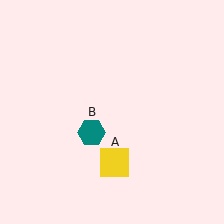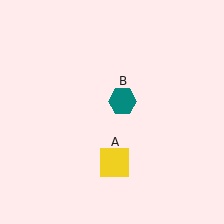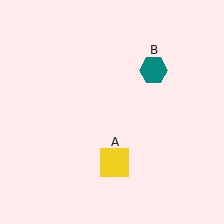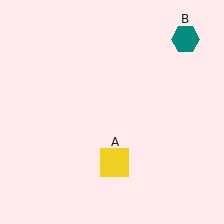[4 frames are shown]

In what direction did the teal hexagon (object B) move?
The teal hexagon (object B) moved up and to the right.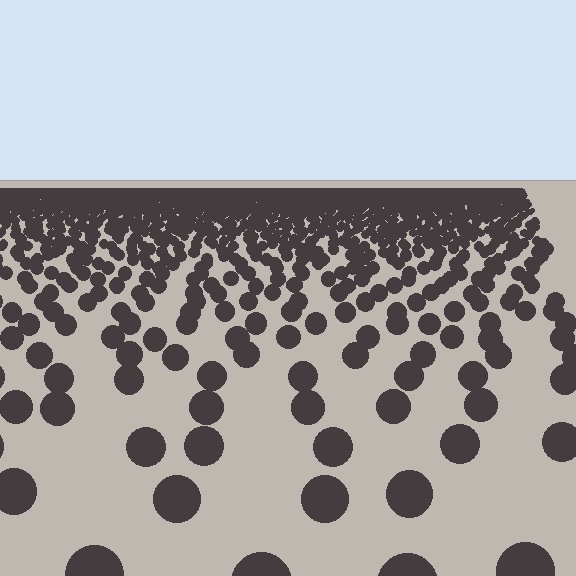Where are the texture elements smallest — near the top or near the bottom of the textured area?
Near the top.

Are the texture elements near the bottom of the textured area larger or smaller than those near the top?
Larger. Near the bottom, elements are closer to the viewer and appear at a bigger on-screen size.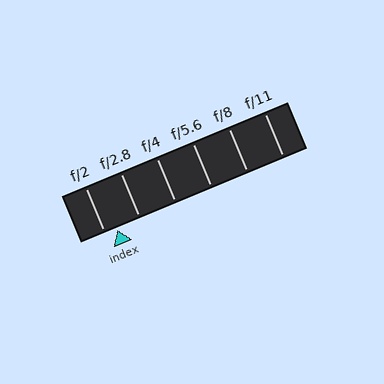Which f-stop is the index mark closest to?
The index mark is closest to f/2.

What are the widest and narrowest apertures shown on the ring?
The widest aperture shown is f/2 and the narrowest is f/11.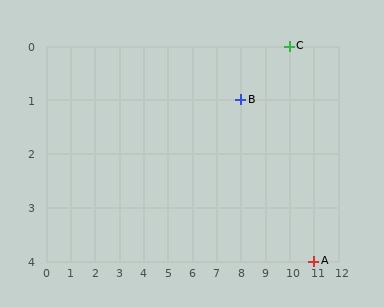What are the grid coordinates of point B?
Point B is at grid coordinates (8, 1).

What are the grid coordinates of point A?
Point A is at grid coordinates (11, 4).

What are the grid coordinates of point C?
Point C is at grid coordinates (10, 0).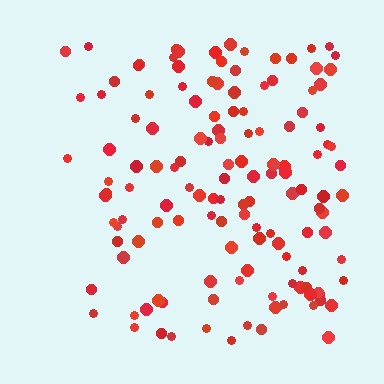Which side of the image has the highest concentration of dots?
The right.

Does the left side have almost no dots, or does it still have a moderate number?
Still a moderate number, just noticeably fewer than the right.